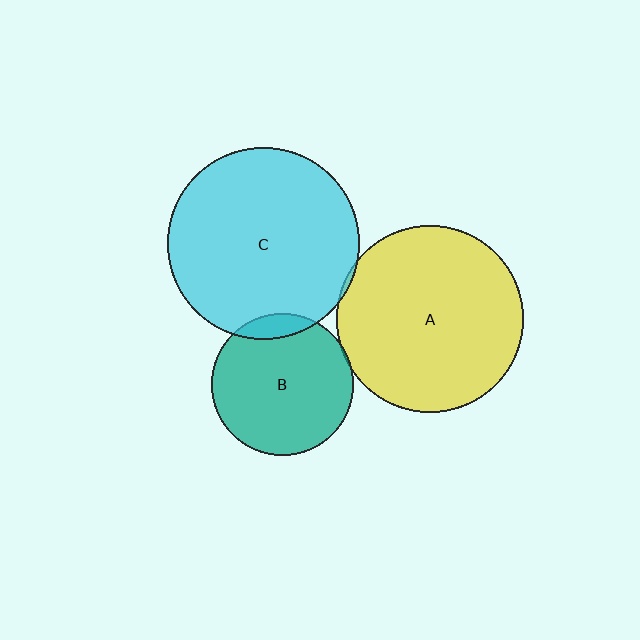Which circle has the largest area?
Circle C (cyan).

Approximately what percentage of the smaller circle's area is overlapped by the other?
Approximately 10%.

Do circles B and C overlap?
Yes.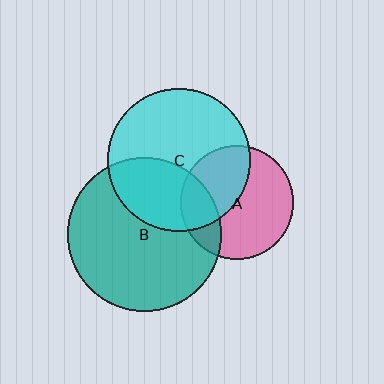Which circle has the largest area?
Circle B (teal).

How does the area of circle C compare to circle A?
Approximately 1.6 times.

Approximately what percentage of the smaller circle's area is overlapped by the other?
Approximately 35%.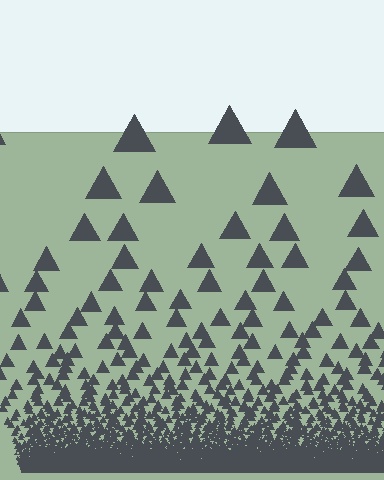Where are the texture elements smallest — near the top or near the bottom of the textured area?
Near the bottom.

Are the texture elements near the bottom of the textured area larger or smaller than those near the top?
Smaller. The gradient is inverted — elements near the bottom are smaller and denser.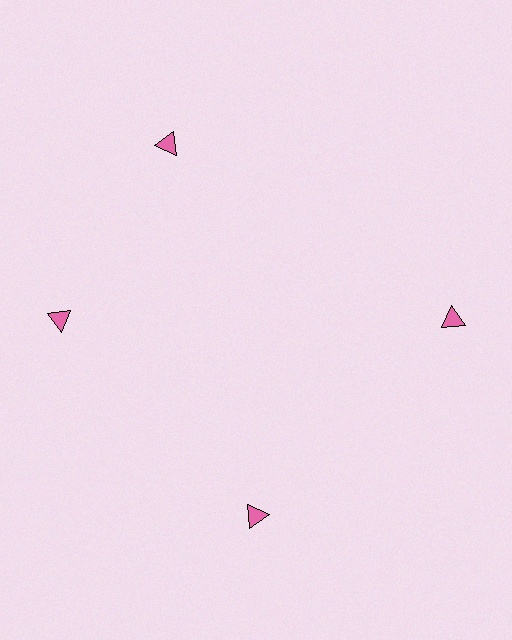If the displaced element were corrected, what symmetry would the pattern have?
It would have 4-fold rotational symmetry — the pattern would map onto itself every 90 degrees.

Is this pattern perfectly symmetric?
No. The 4 pink triangles are arranged in a ring, but one element near the 12 o'clock position is rotated out of alignment along the ring, breaking the 4-fold rotational symmetry.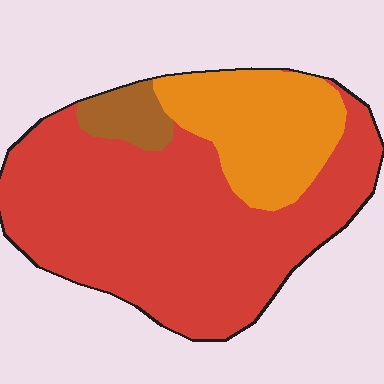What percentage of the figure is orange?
Orange covers roughly 25% of the figure.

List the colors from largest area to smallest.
From largest to smallest: red, orange, brown.